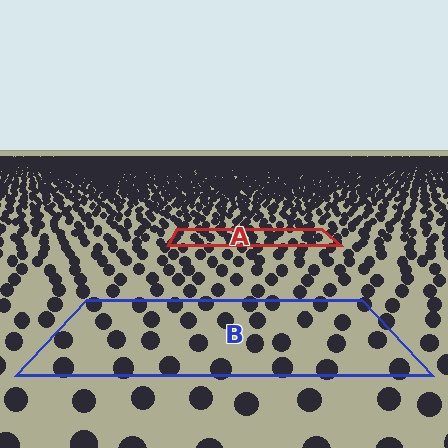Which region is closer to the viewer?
Region B is closer. The texture elements there are larger and more spread out.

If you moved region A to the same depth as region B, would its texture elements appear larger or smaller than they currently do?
They would appear larger. At a closer depth, the same texture elements are projected at a bigger on-screen size.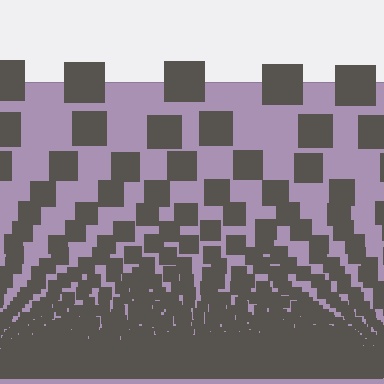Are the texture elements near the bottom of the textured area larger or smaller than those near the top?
Smaller. The gradient is inverted — elements near the bottom are smaller and denser.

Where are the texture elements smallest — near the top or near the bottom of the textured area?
Near the bottom.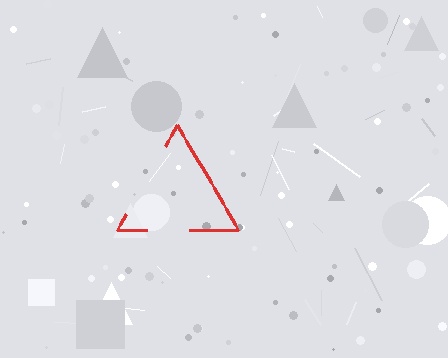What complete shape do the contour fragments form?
The contour fragments form a triangle.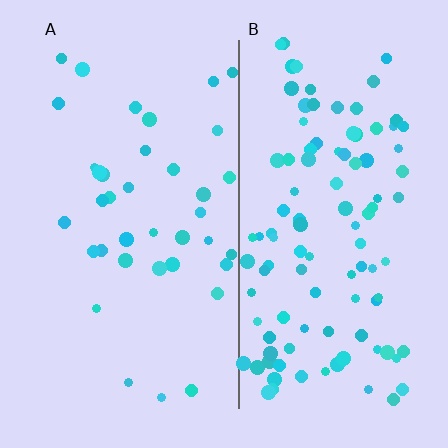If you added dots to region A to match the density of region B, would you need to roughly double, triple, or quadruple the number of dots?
Approximately triple.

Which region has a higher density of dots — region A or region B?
B (the right).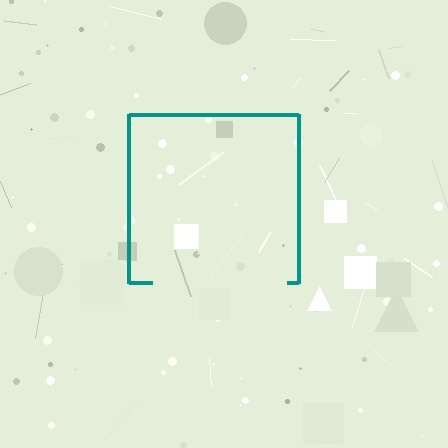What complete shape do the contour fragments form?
The contour fragments form a square.